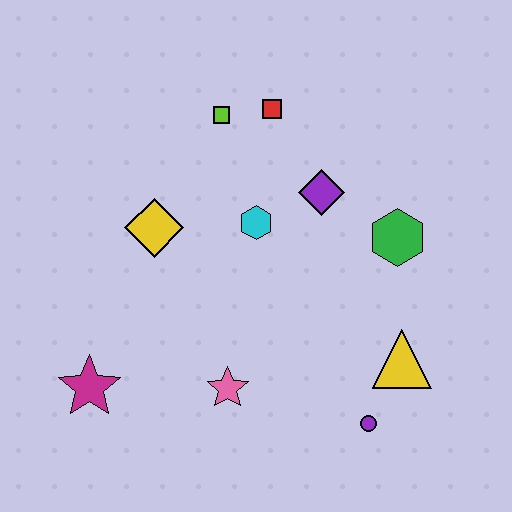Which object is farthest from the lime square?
The purple circle is farthest from the lime square.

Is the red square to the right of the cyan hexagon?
Yes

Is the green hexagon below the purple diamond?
Yes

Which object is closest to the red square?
The lime square is closest to the red square.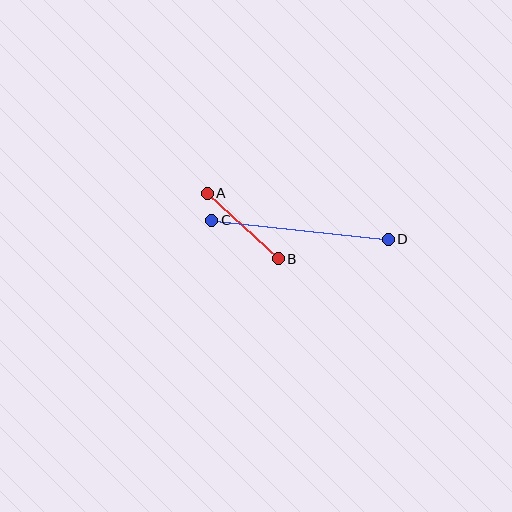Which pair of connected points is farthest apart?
Points C and D are farthest apart.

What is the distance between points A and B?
The distance is approximately 96 pixels.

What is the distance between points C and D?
The distance is approximately 178 pixels.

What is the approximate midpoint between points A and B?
The midpoint is at approximately (243, 226) pixels.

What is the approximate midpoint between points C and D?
The midpoint is at approximately (300, 230) pixels.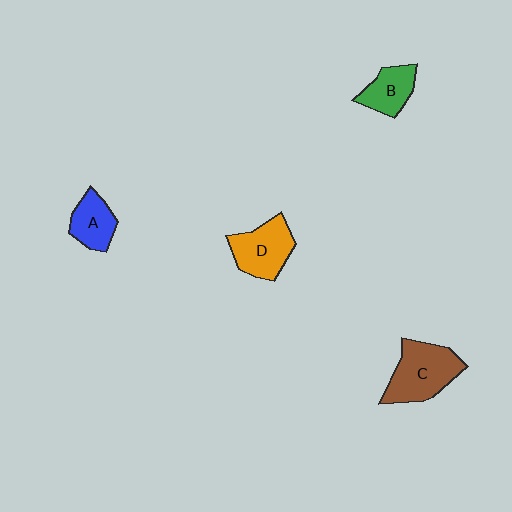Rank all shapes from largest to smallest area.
From largest to smallest: C (brown), D (orange), A (blue), B (green).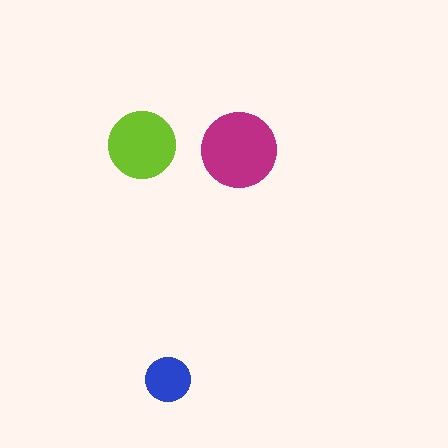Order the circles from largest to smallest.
the magenta one, the lime one, the blue one.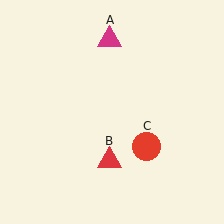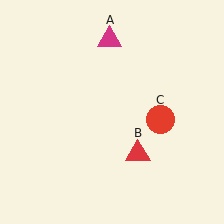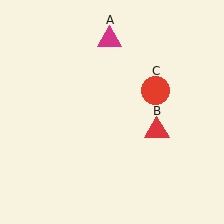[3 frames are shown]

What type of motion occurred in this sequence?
The red triangle (object B), red circle (object C) rotated counterclockwise around the center of the scene.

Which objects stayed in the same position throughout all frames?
Magenta triangle (object A) remained stationary.